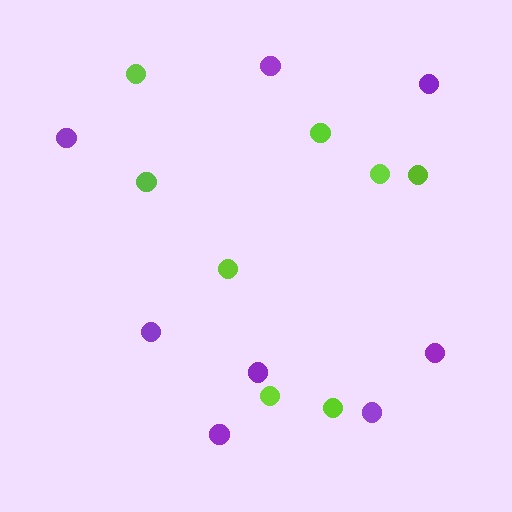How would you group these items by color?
There are 2 groups: one group of purple circles (8) and one group of lime circles (8).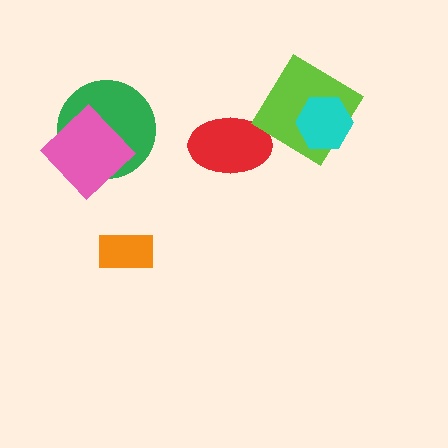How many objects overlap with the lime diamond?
1 object overlaps with the lime diamond.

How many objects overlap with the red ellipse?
0 objects overlap with the red ellipse.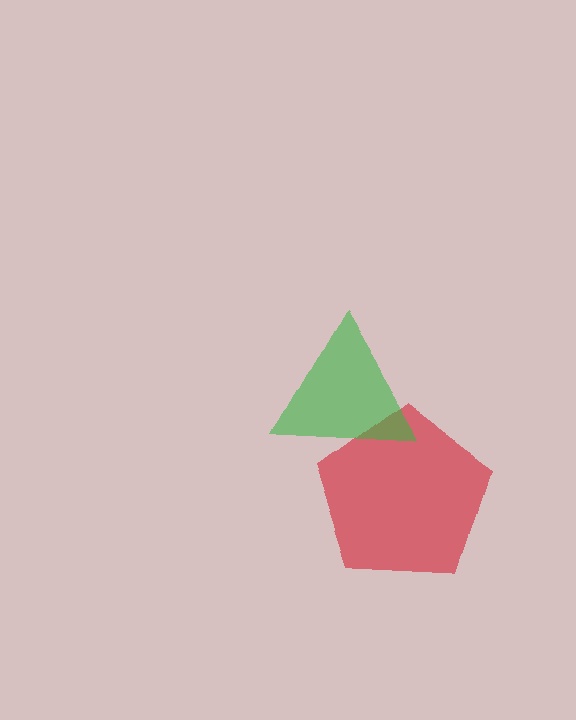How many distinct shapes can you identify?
There are 2 distinct shapes: a red pentagon, a green triangle.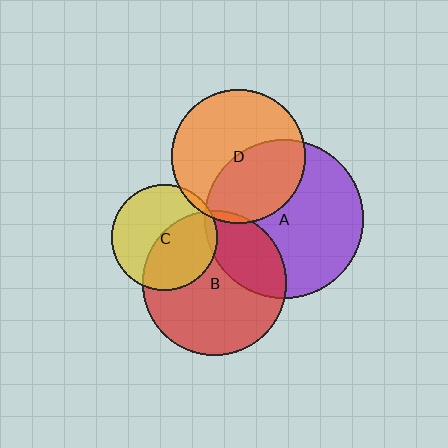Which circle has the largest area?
Circle A (purple).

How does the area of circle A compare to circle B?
Approximately 1.2 times.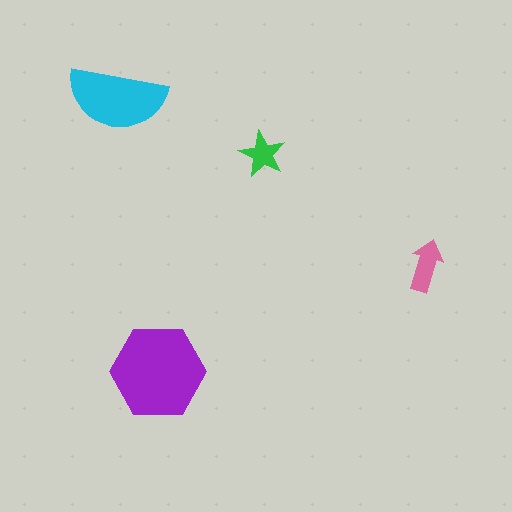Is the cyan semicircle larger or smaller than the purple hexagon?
Smaller.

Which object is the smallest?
The green star.